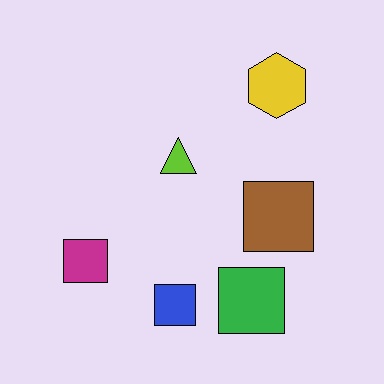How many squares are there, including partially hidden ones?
There are 4 squares.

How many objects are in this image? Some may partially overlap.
There are 6 objects.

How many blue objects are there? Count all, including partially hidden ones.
There is 1 blue object.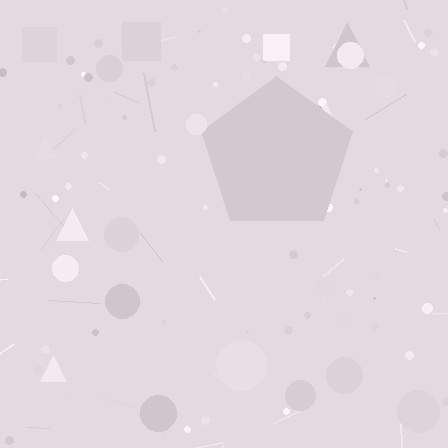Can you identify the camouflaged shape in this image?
The camouflaged shape is a pentagon.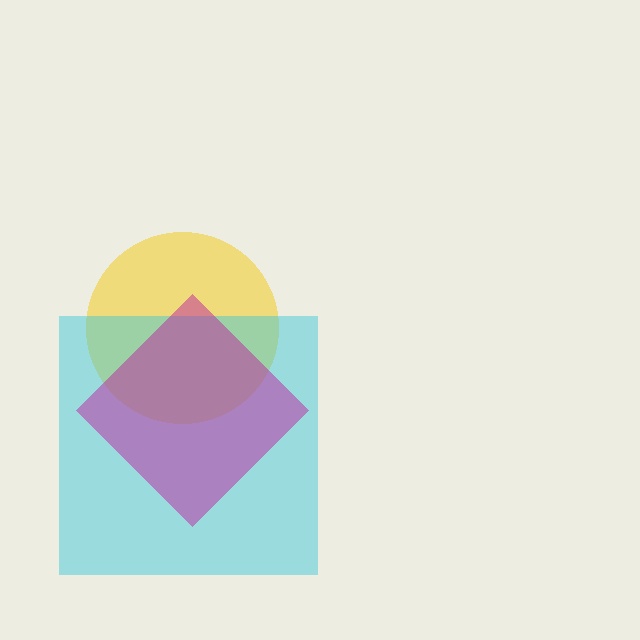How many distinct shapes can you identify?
There are 3 distinct shapes: a yellow circle, a cyan square, a magenta diamond.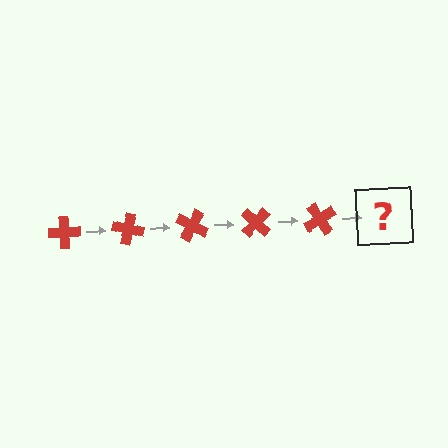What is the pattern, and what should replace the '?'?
The pattern is that the cross rotates 15 degrees each step. The '?' should be a red cross rotated 75 degrees.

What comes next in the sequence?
The next element should be a red cross rotated 75 degrees.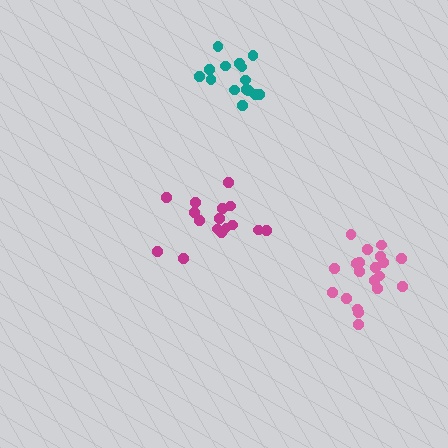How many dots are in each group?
Group 1: 17 dots, Group 2: 15 dots, Group 3: 20 dots (52 total).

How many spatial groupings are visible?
There are 3 spatial groupings.